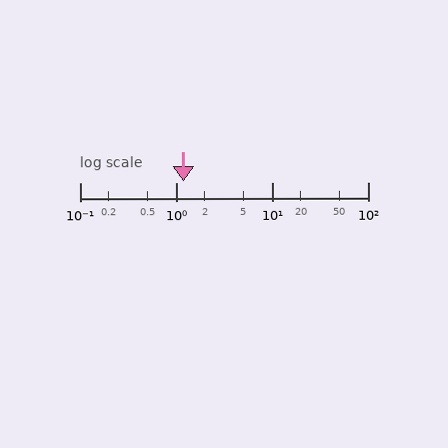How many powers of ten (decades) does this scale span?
The scale spans 3 decades, from 0.1 to 100.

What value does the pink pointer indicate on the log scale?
The pointer indicates approximately 1.2.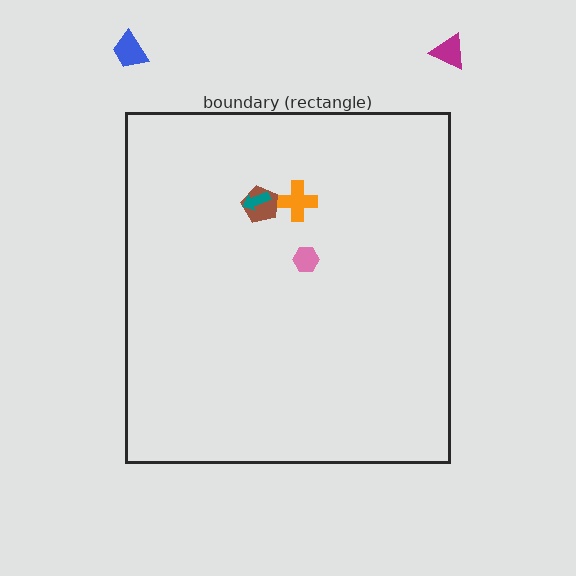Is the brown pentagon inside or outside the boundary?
Inside.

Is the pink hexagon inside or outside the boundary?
Inside.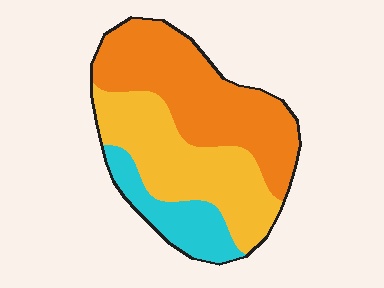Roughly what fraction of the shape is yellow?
Yellow takes up about three eighths (3/8) of the shape.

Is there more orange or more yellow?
Orange.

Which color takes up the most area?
Orange, at roughly 45%.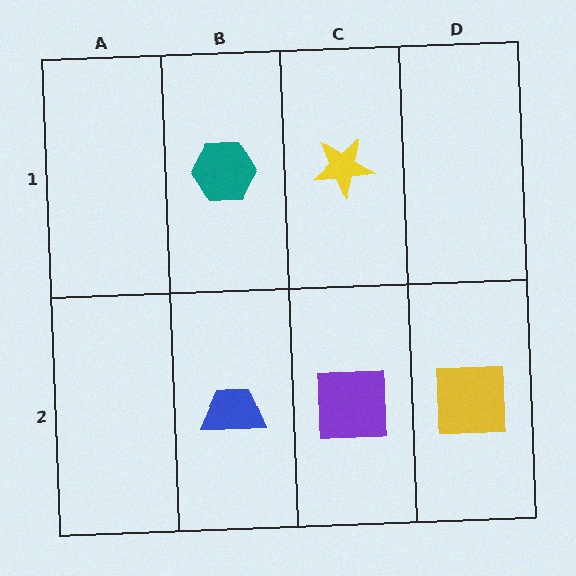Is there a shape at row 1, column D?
No, that cell is empty.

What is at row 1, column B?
A teal hexagon.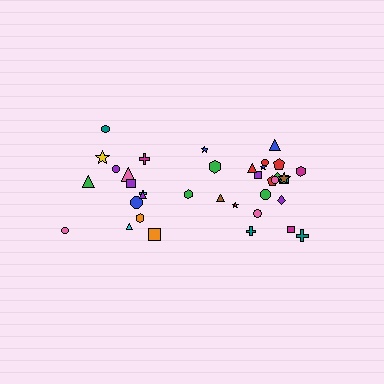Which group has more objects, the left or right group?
The right group.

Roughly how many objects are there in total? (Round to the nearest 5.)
Roughly 35 objects in total.